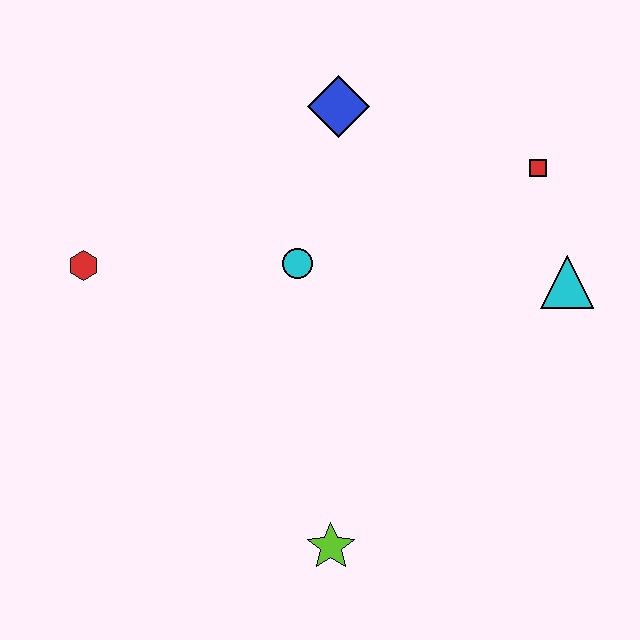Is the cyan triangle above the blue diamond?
No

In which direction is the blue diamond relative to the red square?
The blue diamond is to the left of the red square.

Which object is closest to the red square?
The cyan triangle is closest to the red square.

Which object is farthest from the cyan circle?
The lime star is farthest from the cyan circle.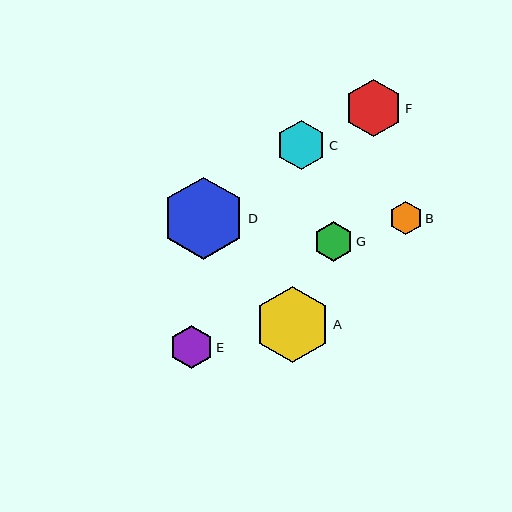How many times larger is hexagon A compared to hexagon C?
Hexagon A is approximately 1.5 times the size of hexagon C.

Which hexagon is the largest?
Hexagon D is the largest with a size of approximately 82 pixels.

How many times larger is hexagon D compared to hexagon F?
Hexagon D is approximately 1.4 times the size of hexagon F.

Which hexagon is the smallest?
Hexagon B is the smallest with a size of approximately 33 pixels.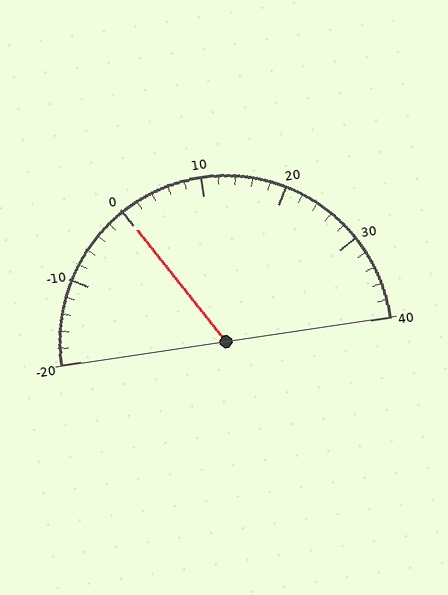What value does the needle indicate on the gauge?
The needle indicates approximately 0.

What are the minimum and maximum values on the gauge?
The gauge ranges from -20 to 40.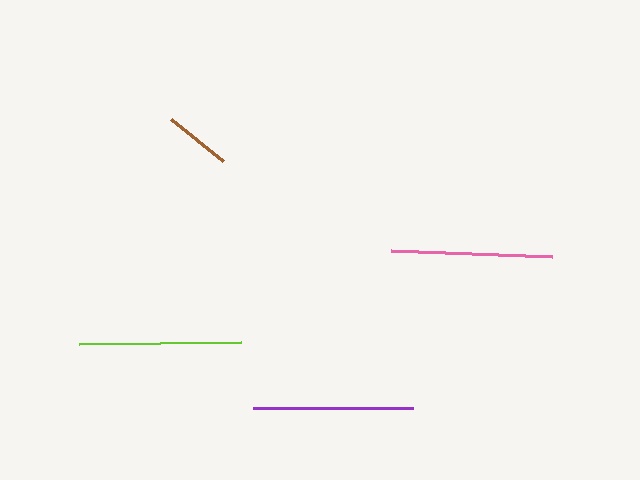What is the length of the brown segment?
The brown segment is approximately 66 pixels long.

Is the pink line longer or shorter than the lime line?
The lime line is longer than the pink line.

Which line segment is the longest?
The lime line is the longest at approximately 162 pixels.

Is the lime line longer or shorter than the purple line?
The lime line is longer than the purple line.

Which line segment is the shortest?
The brown line is the shortest at approximately 66 pixels.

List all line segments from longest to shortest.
From longest to shortest: lime, pink, purple, brown.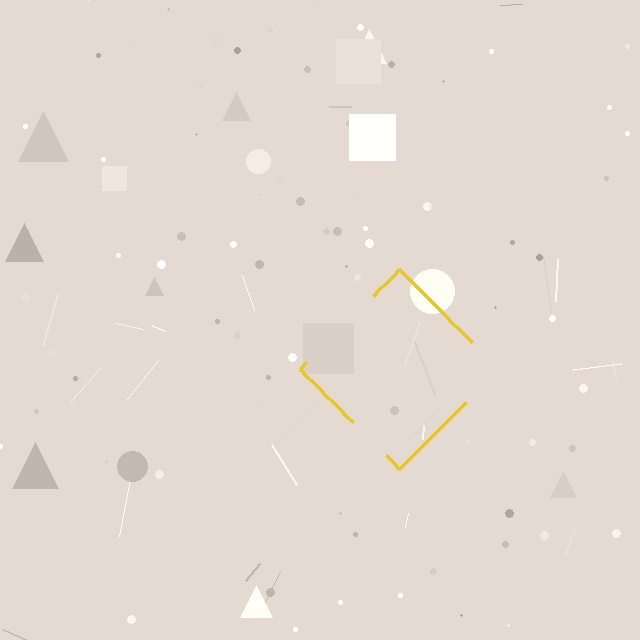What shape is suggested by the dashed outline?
The dashed outline suggests a diamond.